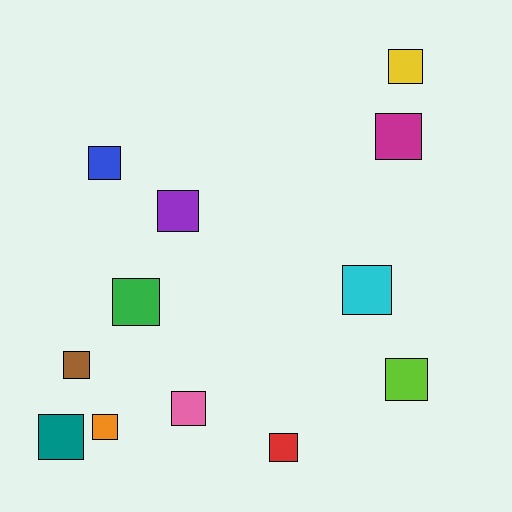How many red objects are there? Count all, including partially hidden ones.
There is 1 red object.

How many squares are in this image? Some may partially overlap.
There are 12 squares.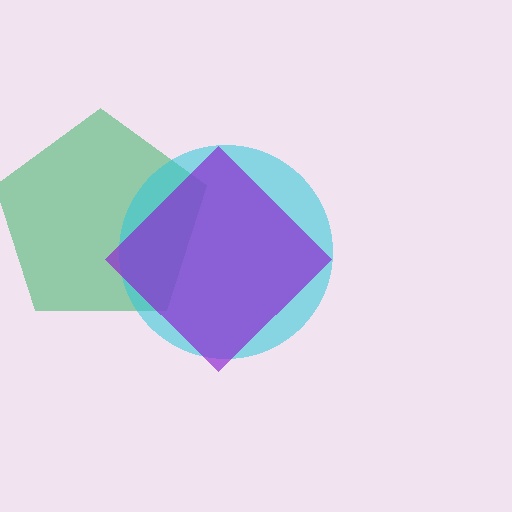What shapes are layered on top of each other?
The layered shapes are: a green pentagon, a cyan circle, a purple diamond.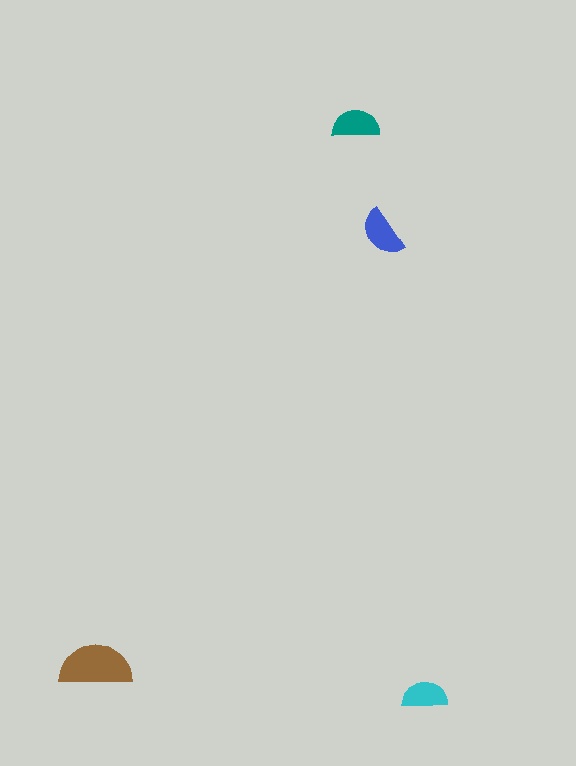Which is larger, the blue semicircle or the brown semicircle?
The brown one.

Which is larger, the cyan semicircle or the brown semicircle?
The brown one.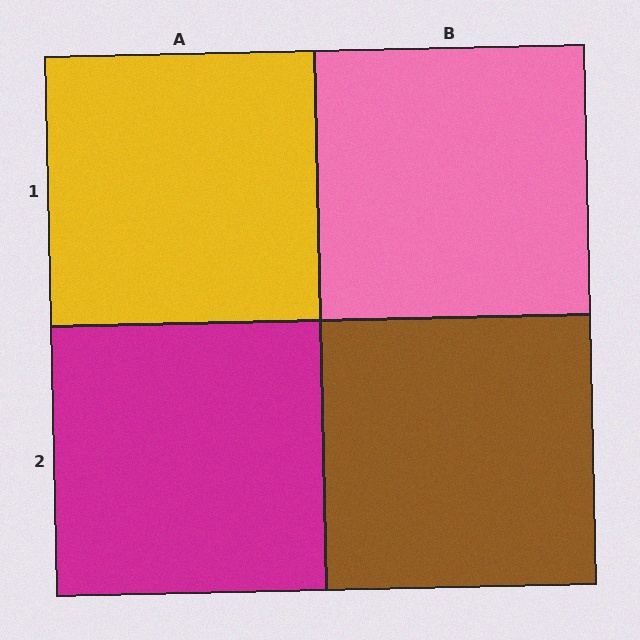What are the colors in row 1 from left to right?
Yellow, pink.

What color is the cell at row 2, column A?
Magenta.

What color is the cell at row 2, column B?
Brown.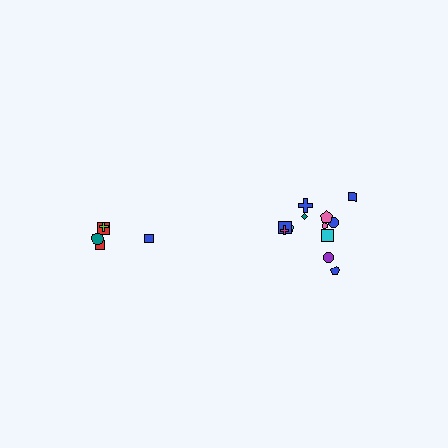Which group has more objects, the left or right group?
The right group.